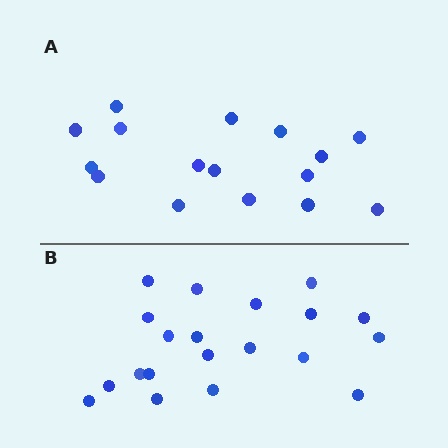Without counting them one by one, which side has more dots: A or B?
Region B (the bottom region) has more dots.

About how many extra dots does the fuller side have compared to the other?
Region B has about 4 more dots than region A.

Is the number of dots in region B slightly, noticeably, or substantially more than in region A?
Region B has noticeably more, but not dramatically so. The ratio is roughly 1.2 to 1.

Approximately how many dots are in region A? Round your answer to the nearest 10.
About 20 dots. (The exact count is 16, which rounds to 20.)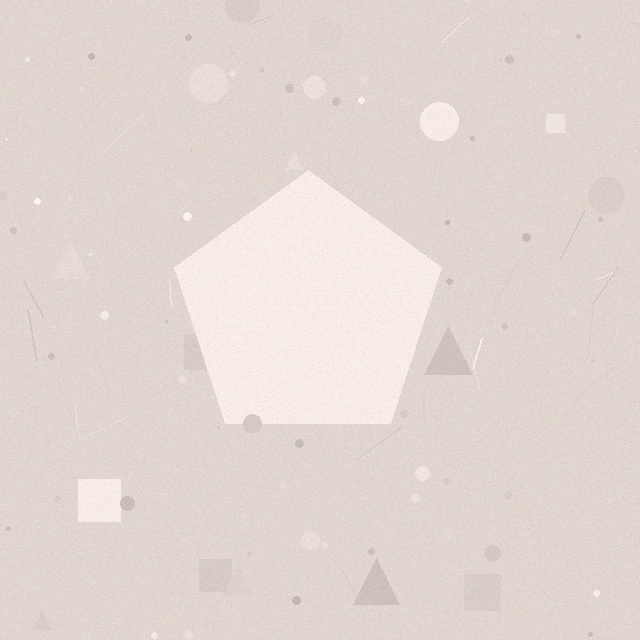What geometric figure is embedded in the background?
A pentagon is embedded in the background.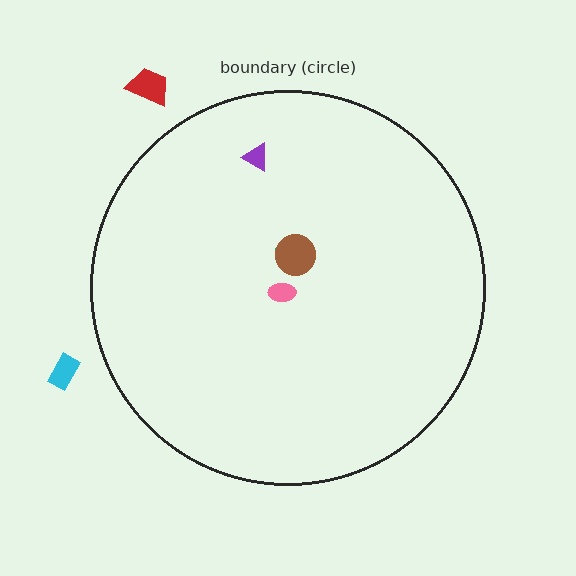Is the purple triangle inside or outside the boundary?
Inside.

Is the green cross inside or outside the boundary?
Inside.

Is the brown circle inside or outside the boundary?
Inside.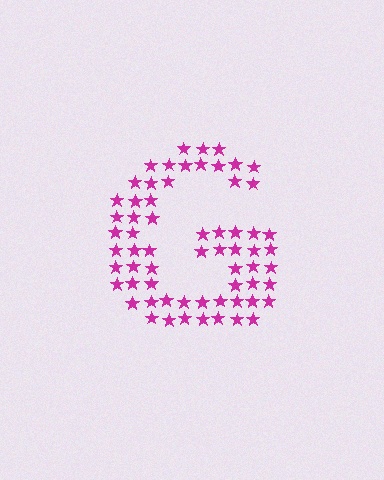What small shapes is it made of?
It is made of small stars.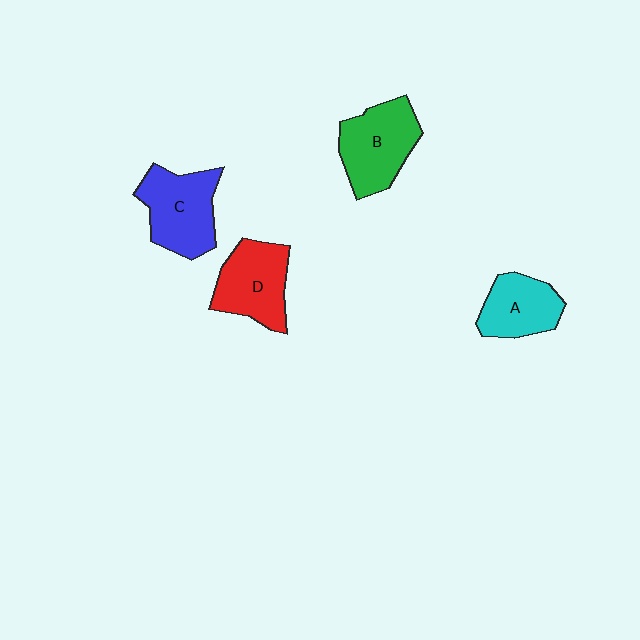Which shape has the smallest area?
Shape A (cyan).